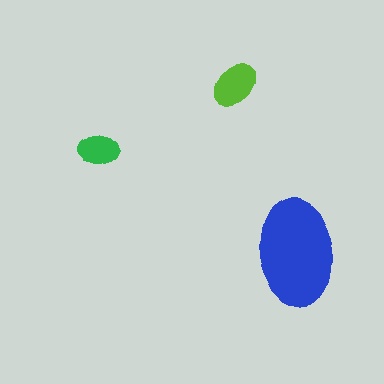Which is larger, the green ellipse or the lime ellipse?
The lime one.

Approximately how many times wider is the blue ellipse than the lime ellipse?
About 2 times wider.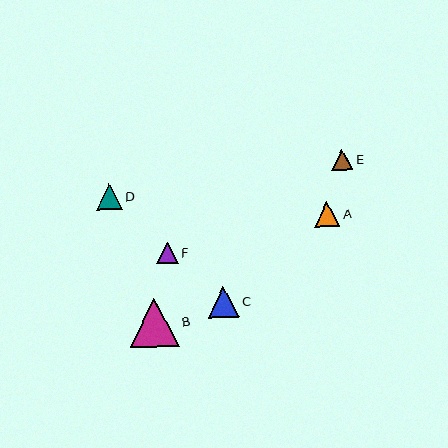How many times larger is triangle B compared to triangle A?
Triangle B is approximately 2.0 times the size of triangle A.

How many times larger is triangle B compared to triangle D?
Triangle B is approximately 1.9 times the size of triangle D.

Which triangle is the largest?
Triangle B is the largest with a size of approximately 49 pixels.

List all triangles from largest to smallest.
From largest to smallest: B, C, D, A, F, E.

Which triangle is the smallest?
Triangle E is the smallest with a size of approximately 21 pixels.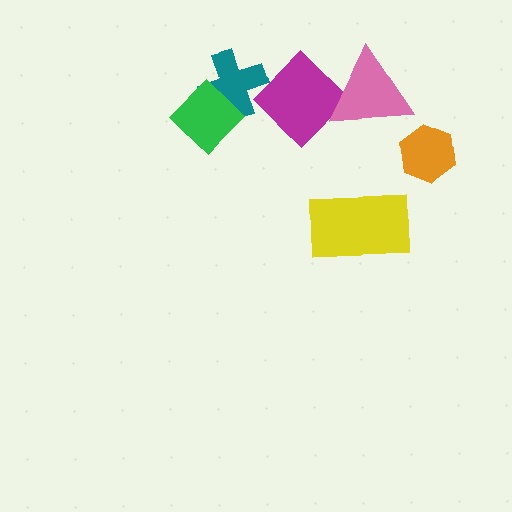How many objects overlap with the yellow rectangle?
0 objects overlap with the yellow rectangle.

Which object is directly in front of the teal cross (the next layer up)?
The green diamond is directly in front of the teal cross.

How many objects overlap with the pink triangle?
1 object overlaps with the pink triangle.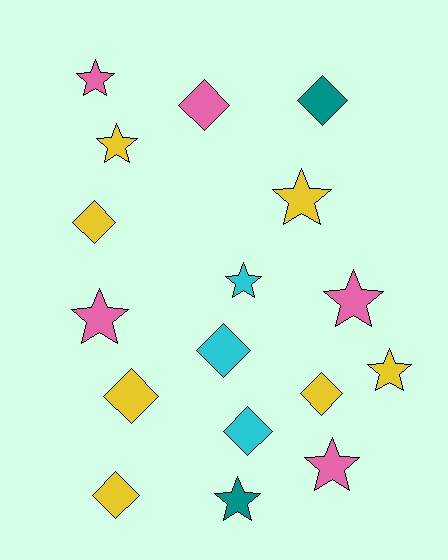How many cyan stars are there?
There is 1 cyan star.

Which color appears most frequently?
Yellow, with 7 objects.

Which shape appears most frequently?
Star, with 9 objects.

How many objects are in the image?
There are 17 objects.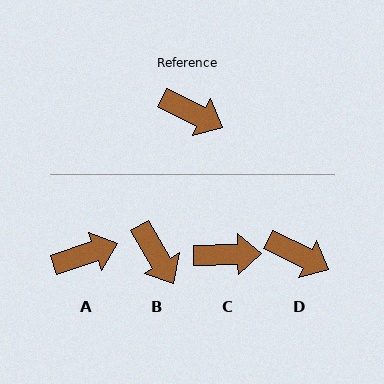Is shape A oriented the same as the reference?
No, it is off by about 44 degrees.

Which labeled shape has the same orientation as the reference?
D.